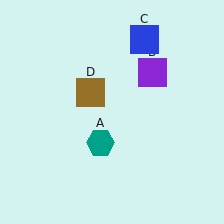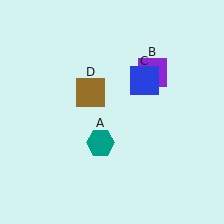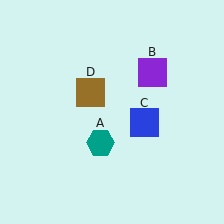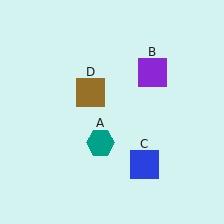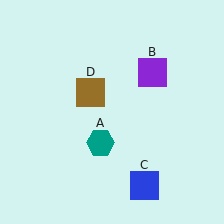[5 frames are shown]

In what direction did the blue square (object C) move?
The blue square (object C) moved down.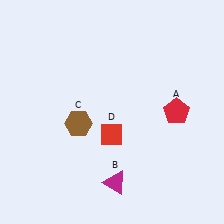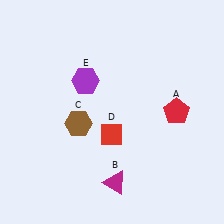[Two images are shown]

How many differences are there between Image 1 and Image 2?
There is 1 difference between the two images.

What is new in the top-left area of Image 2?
A purple hexagon (E) was added in the top-left area of Image 2.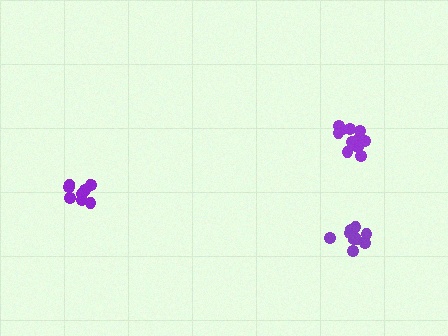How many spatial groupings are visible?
There are 3 spatial groupings.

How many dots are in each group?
Group 1: 9 dots, Group 2: 13 dots, Group 3: 9 dots (31 total).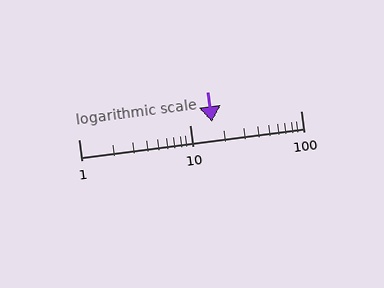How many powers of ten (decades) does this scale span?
The scale spans 2 decades, from 1 to 100.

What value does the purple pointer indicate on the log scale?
The pointer indicates approximately 16.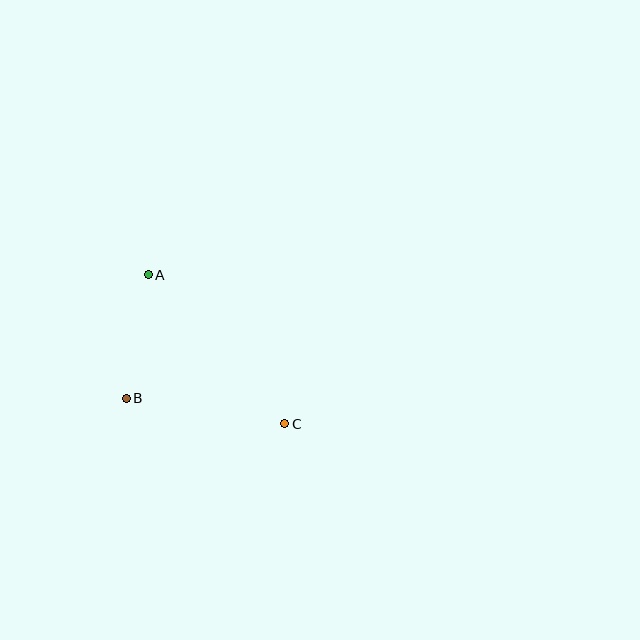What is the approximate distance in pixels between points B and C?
The distance between B and C is approximately 160 pixels.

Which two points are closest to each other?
Points A and B are closest to each other.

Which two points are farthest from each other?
Points A and C are farthest from each other.